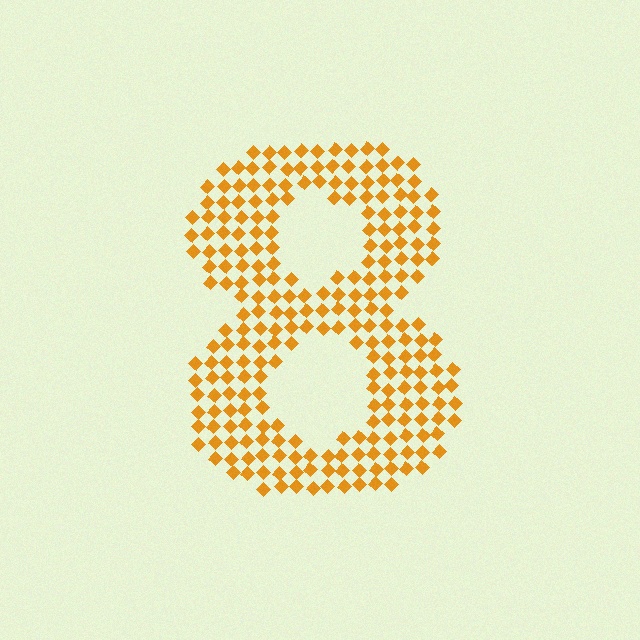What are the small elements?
The small elements are diamonds.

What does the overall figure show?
The overall figure shows the digit 8.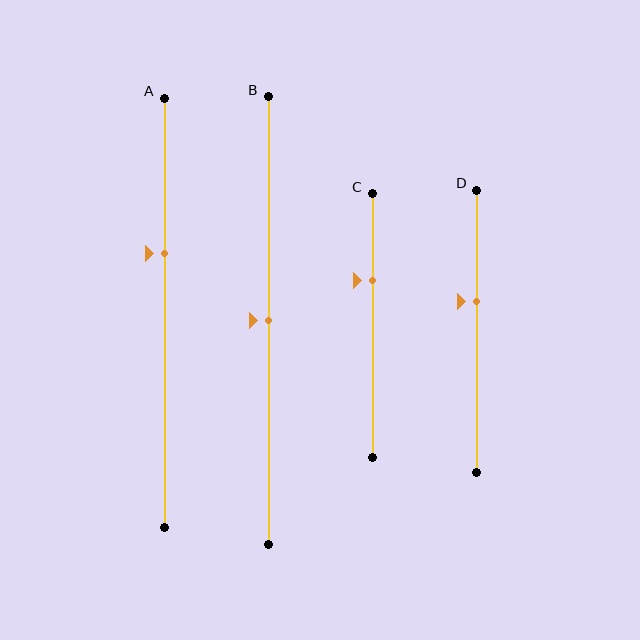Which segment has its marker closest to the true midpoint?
Segment B has its marker closest to the true midpoint.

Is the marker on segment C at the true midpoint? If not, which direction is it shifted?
No, the marker on segment C is shifted upward by about 17% of the segment length.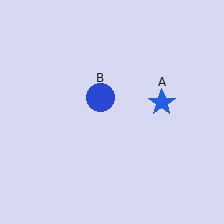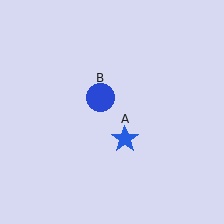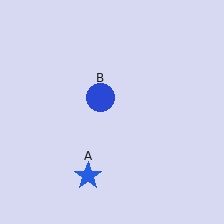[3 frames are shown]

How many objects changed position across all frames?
1 object changed position: blue star (object A).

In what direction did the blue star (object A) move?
The blue star (object A) moved down and to the left.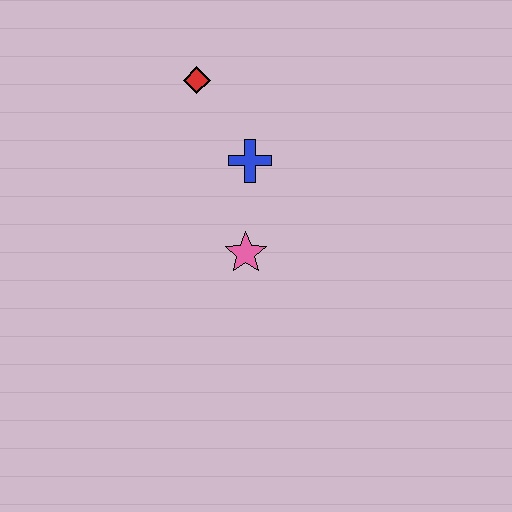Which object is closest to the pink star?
The blue cross is closest to the pink star.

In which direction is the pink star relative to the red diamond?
The pink star is below the red diamond.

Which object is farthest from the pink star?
The red diamond is farthest from the pink star.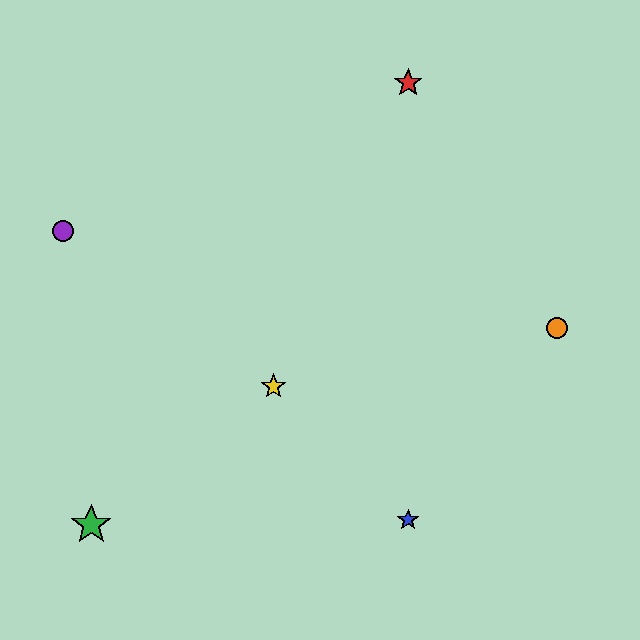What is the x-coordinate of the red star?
The red star is at x≈408.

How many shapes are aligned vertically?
2 shapes (the red star, the blue star) are aligned vertically.